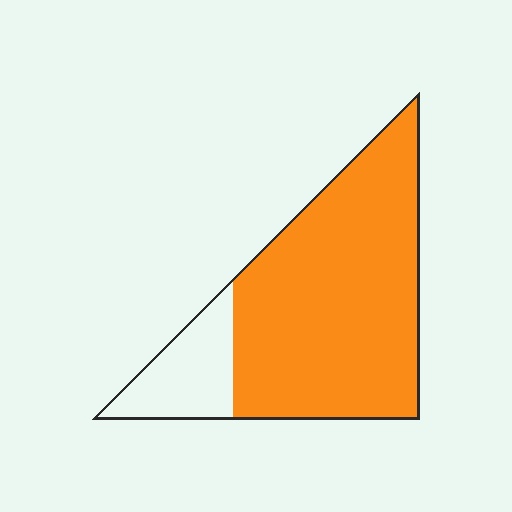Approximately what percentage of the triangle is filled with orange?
Approximately 80%.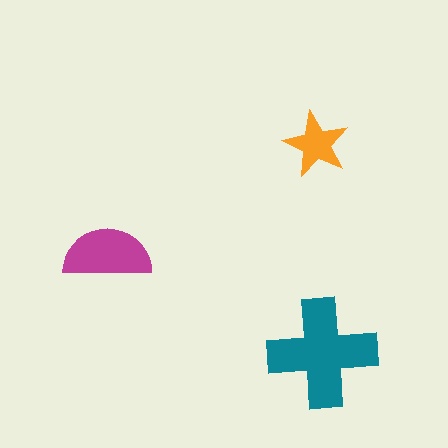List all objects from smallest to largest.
The orange star, the magenta semicircle, the teal cross.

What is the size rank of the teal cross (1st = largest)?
1st.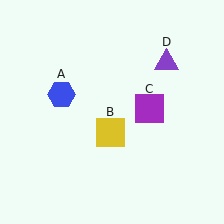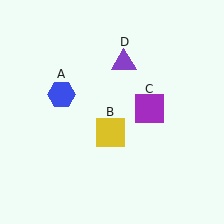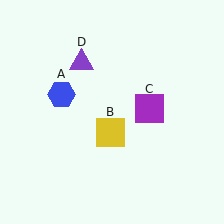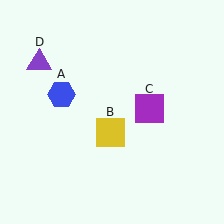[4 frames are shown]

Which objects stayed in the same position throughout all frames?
Blue hexagon (object A) and yellow square (object B) and purple square (object C) remained stationary.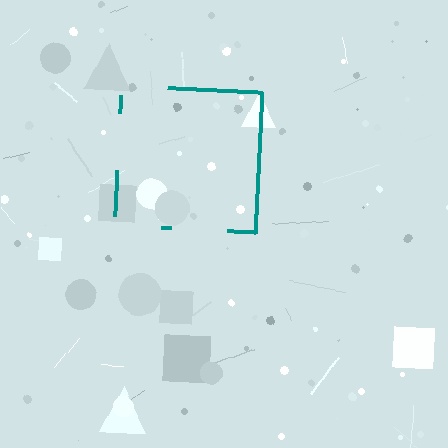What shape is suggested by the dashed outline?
The dashed outline suggests a square.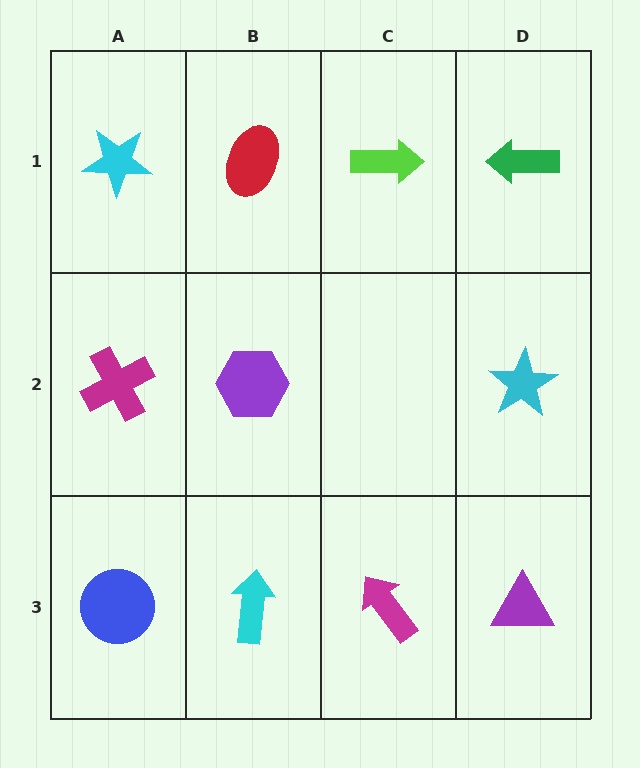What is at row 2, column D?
A cyan star.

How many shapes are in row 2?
3 shapes.